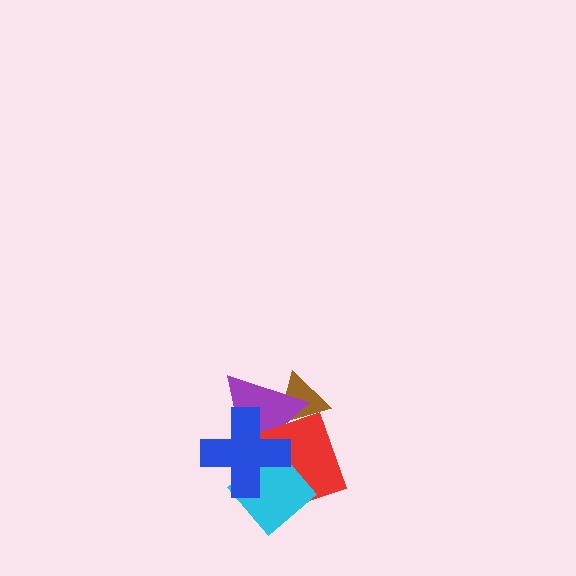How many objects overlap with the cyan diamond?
3 objects overlap with the cyan diamond.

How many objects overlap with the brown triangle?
2 objects overlap with the brown triangle.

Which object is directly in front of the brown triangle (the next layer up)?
The purple triangle is directly in front of the brown triangle.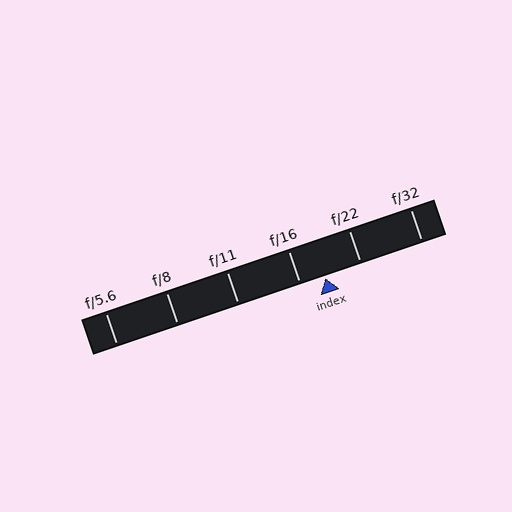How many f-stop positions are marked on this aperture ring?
There are 6 f-stop positions marked.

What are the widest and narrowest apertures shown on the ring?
The widest aperture shown is f/5.6 and the narrowest is f/32.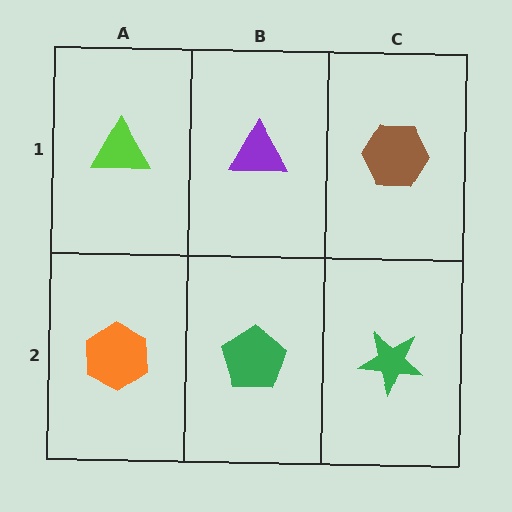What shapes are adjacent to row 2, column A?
A lime triangle (row 1, column A), a green pentagon (row 2, column B).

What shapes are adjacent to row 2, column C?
A brown hexagon (row 1, column C), a green pentagon (row 2, column B).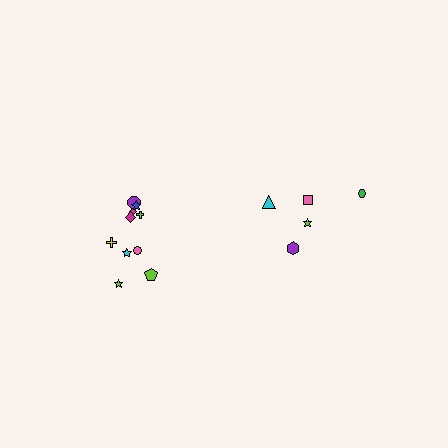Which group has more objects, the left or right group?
The left group.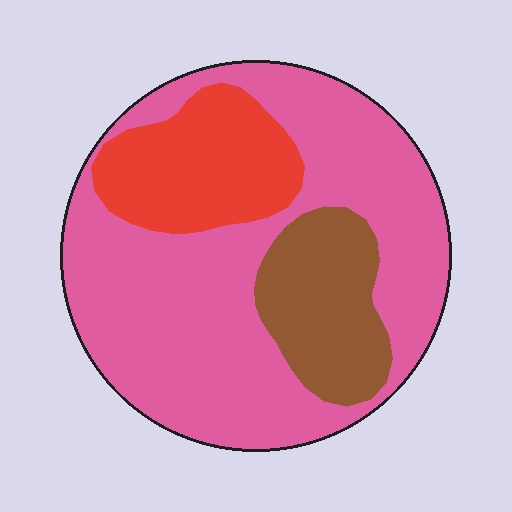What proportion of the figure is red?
Red covers roughly 20% of the figure.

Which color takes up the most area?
Pink, at roughly 65%.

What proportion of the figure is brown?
Brown takes up less than a sixth of the figure.